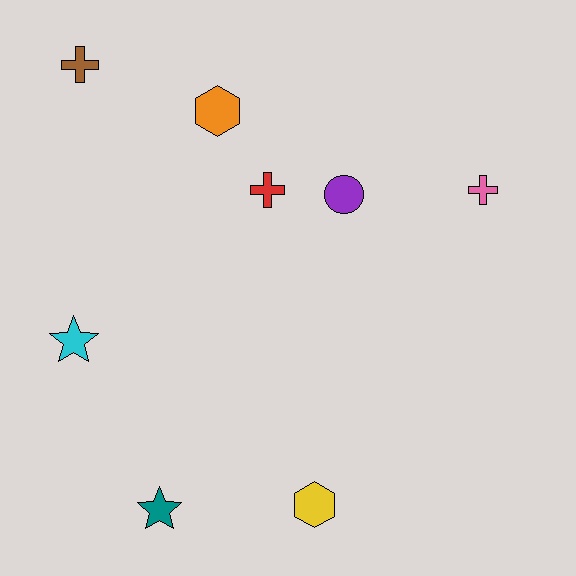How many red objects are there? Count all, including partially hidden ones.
There is 1 red object.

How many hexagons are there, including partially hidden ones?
There are 2 hexagons.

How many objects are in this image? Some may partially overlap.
There are 8 objects.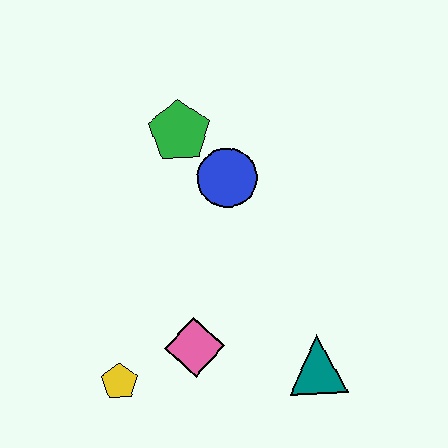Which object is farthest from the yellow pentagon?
The green pentagon is farthest from the yellow pentagon.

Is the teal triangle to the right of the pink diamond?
Yes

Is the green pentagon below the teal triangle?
No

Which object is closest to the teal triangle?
The pink diamond is closest to the teal triangle.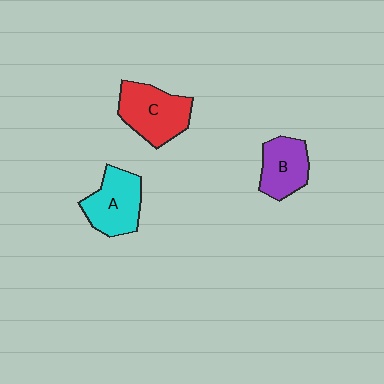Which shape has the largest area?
Shape C (red).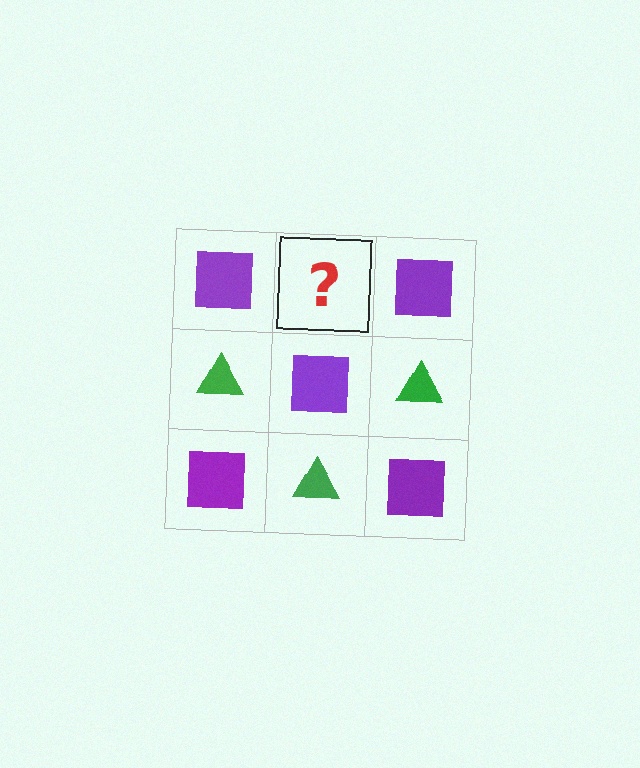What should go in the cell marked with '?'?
The missing cell should contain a green triangle.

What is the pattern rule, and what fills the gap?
The rule is that it alternates purple square and green triangle in a checkerboard pattern. The gap should be filled with a green triangle.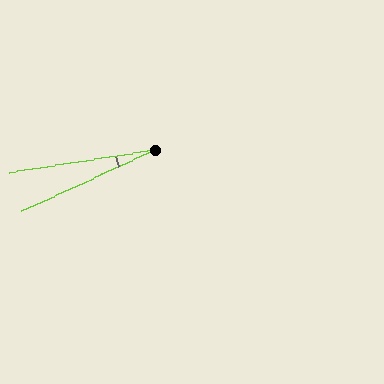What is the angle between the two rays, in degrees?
Approximately 16 degrees.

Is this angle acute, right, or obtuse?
It is acute.